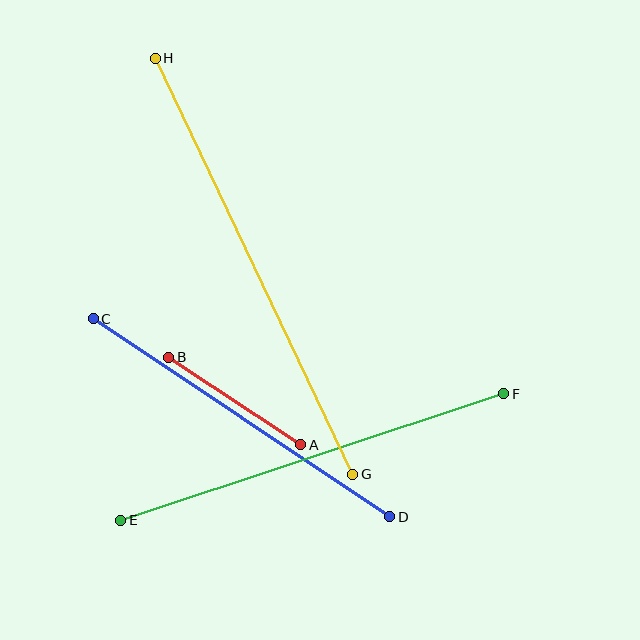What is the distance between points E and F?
The distance is approximately 403 pixels.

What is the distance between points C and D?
The distance is approximately 357 pixels.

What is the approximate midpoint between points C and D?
The midpoint is at approximately (241, 418) pixels.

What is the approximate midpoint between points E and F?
The midpoint is at approximately (312, 457) pixels.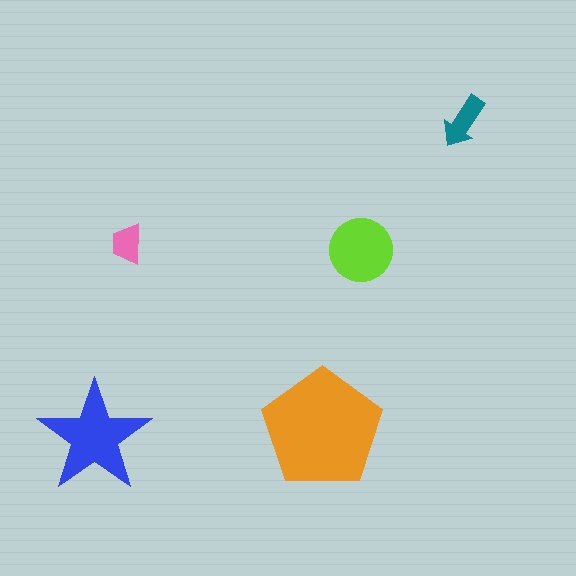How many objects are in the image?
There are 5 objects in the image.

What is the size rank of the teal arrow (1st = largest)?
4th.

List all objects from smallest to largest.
The pink trapezoid, the teal arrow, the lime circle, the blue star, the orange pentagon.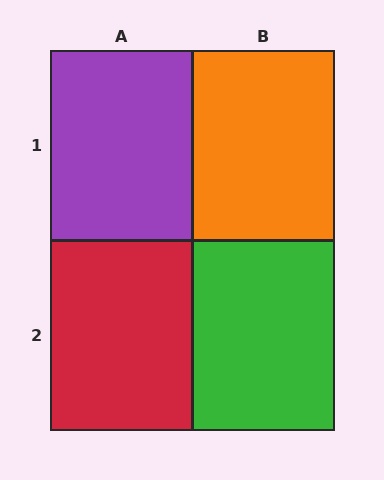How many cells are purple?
1 cell is purple.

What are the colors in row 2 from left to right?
Red, green.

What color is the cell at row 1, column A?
Purple.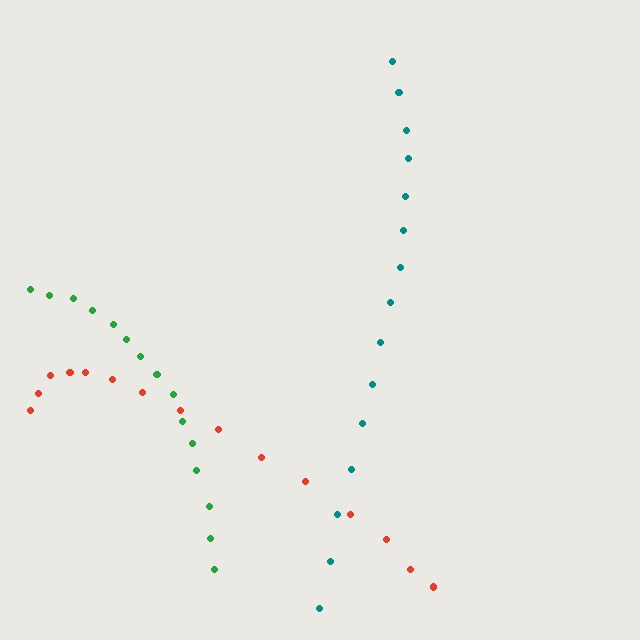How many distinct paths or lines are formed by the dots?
There are 3 distinct paths.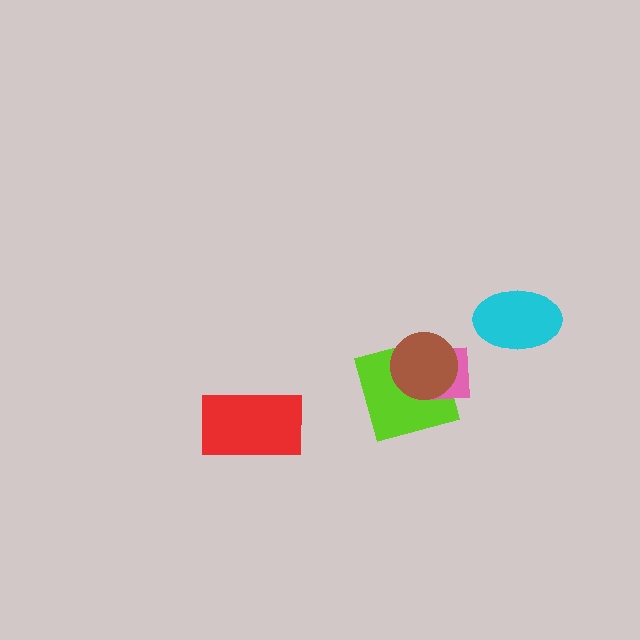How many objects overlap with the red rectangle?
0 objects overlap with the red rectangle.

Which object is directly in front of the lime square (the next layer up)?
The pink square is directly in front of the lime square.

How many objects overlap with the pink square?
2 objects overlap with the pink square.